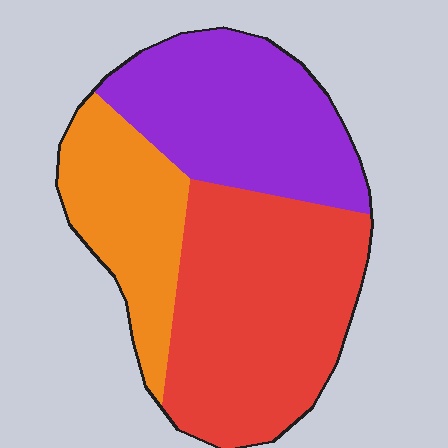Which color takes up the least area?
Orange, at roughly 25%.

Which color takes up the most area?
Red, at roughly 45%.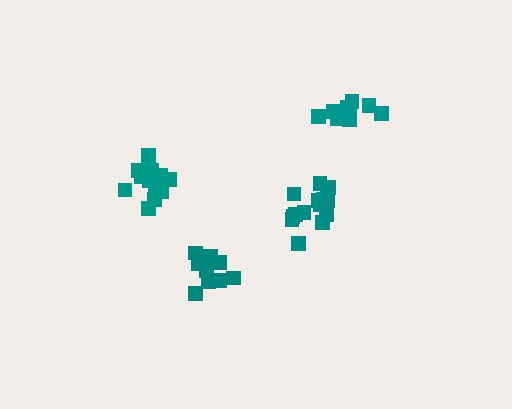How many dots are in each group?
Group 1: 9 dots, Group 2: 14 dots, Group 3: 15 dots, Group 4: 10 dots (48 total).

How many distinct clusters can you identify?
There are 4 distinct clusters.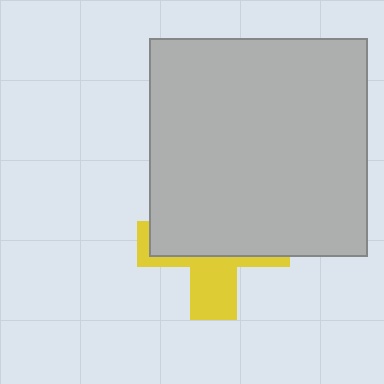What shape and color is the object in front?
The object in front is a light gray square.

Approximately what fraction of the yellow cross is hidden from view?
Roughly 63% of the yellow cross is hidden behind the light gray square.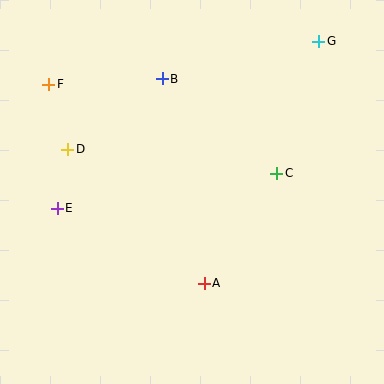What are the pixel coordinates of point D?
Point D is at (68, 149).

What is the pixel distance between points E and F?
The distance between E and F is 124 pixels.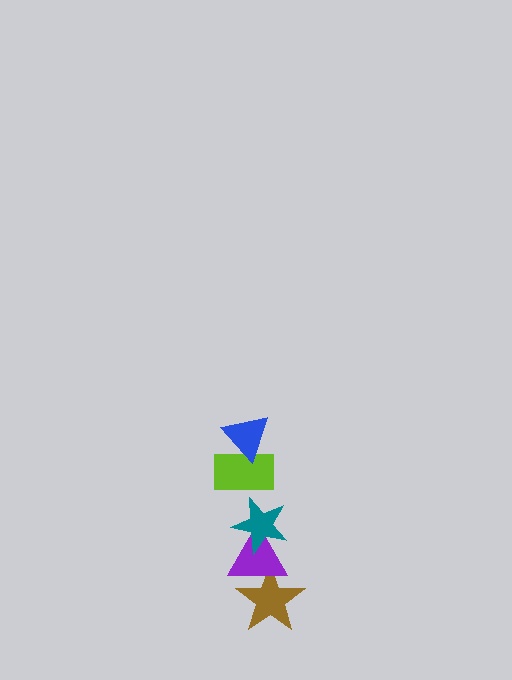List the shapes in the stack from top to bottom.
From top to bottom: the blue triangle, the lime rectangle, the teal star, the purple triangle, the brown star.